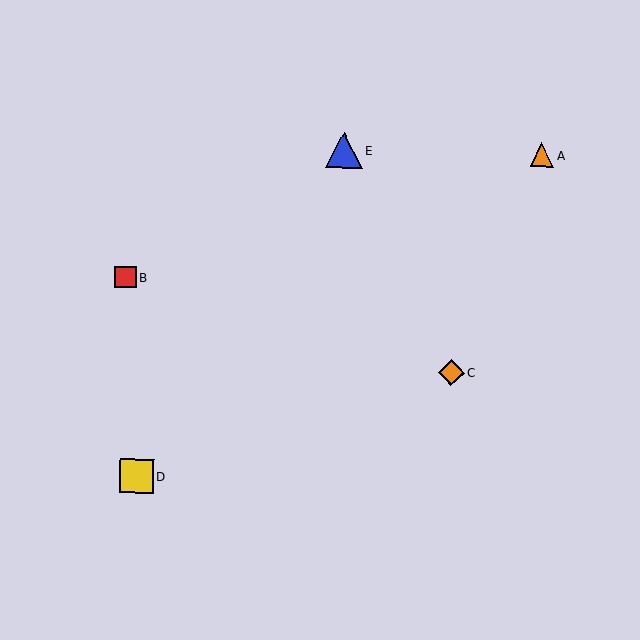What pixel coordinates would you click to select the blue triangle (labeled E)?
Click at (344, 150) to select the blue triangle E.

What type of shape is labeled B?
Shape B is a red square.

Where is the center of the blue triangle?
The center of the blue triangle is at (344, 150).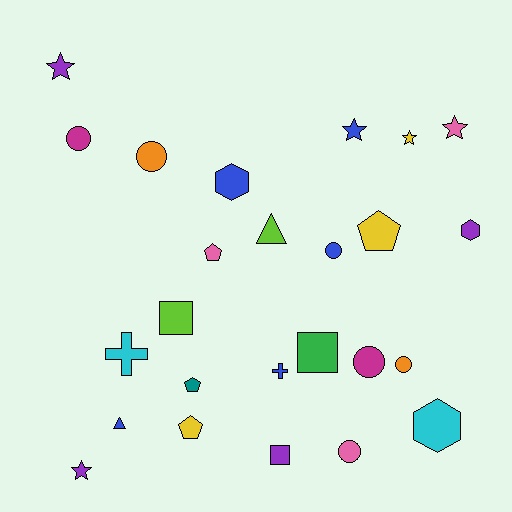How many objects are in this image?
There are 25 objects.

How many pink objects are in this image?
There are 3 pink objects.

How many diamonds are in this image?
There are no diamonds.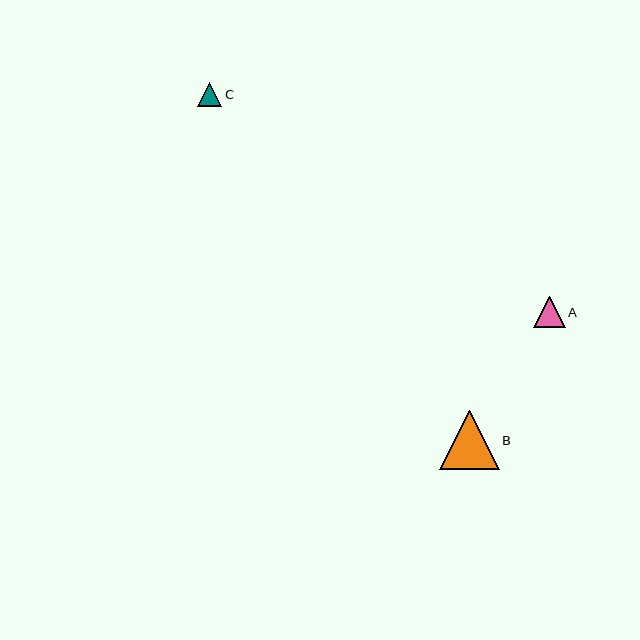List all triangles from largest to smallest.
From largest to smallest: B, A, C.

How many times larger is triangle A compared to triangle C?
Triangle A is approximately 1.3 times the size of triangle C.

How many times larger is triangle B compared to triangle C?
Triangle B is approximately 2.5 times the size of triangle C.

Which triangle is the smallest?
Triangle C is the smallest with a size of approximately 24 pixels.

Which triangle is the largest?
Triangle B is the largest with a size of approximately 60 pixels.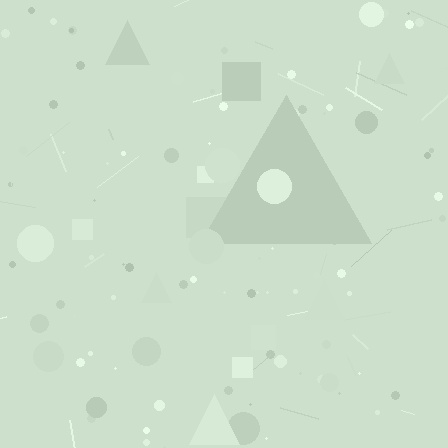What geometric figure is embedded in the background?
A triangle is embedded in the background.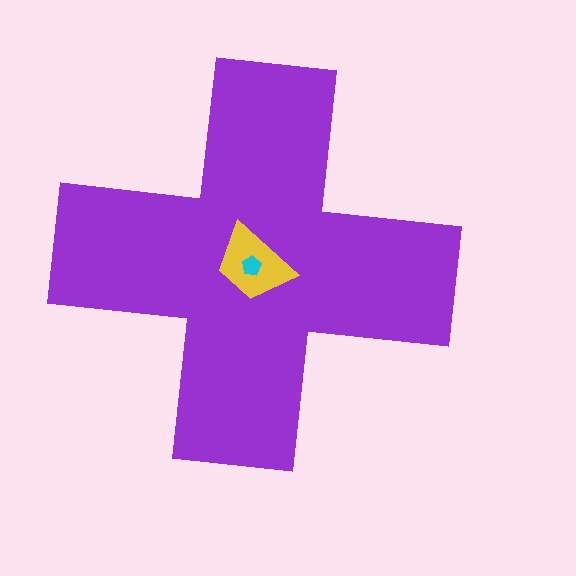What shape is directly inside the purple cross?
The yellow trapezoid.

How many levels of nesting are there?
3.